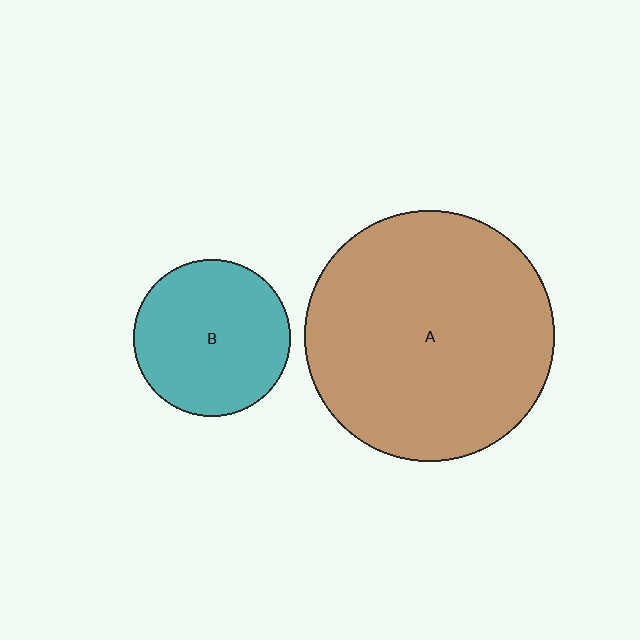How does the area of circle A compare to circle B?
Approximately 2.6 times.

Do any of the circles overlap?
No, none of the circles overlap.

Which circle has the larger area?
Circle A (brown).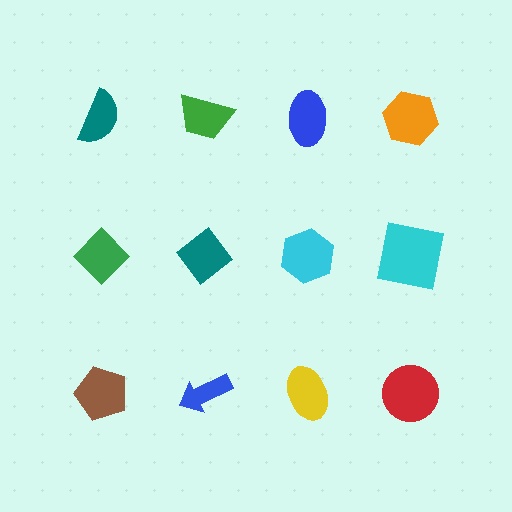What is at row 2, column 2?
A teal diamond.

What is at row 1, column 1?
A teal semicircle.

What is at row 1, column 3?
A blue ellipse.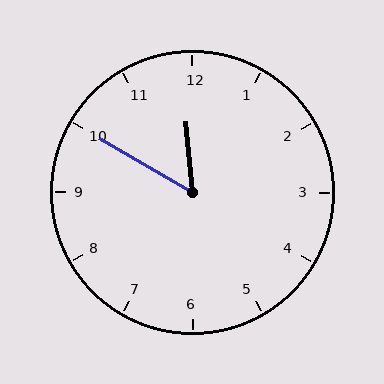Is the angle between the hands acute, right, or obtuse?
It is acute.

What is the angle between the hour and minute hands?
Approximately 55 degrees.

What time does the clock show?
11:50.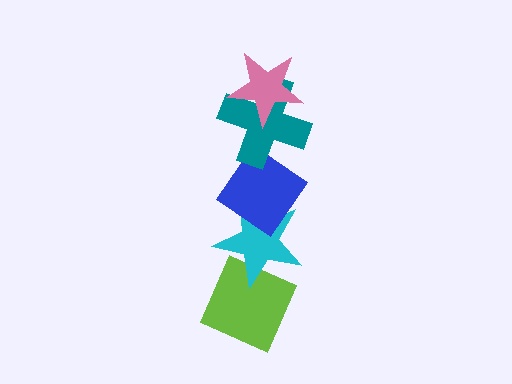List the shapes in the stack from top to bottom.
From top to bottom: the pink star, the teal cross, the blue diamond, the cyan star, the lime diamond.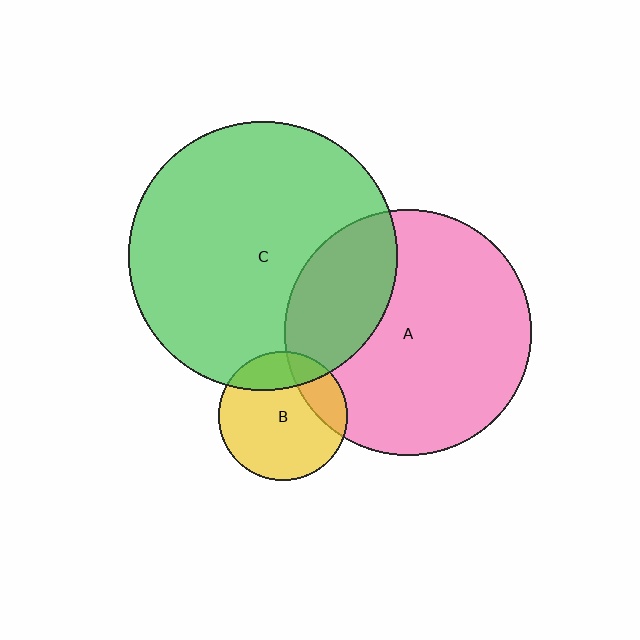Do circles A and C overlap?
Yes.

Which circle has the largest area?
Circle C (green).